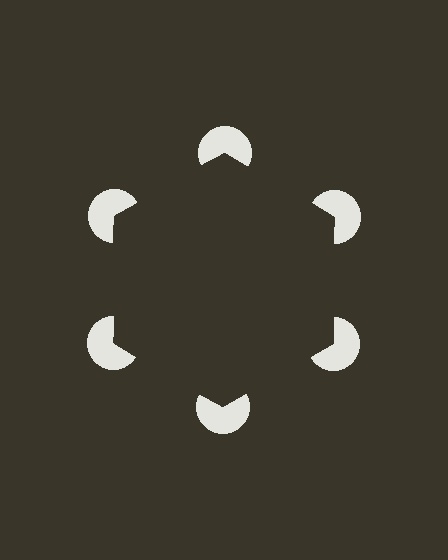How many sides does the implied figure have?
6 sides.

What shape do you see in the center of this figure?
An illusory hexagon — its edges are inferred from the aligned wedge cuts in the pac-man discs, not physically drawn.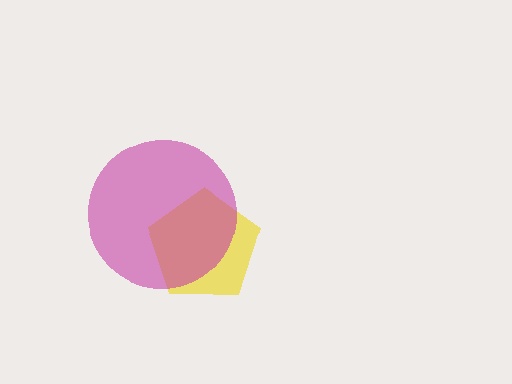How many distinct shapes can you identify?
There are 2 distinct shapes: a yellow pentagon, a magenta circle.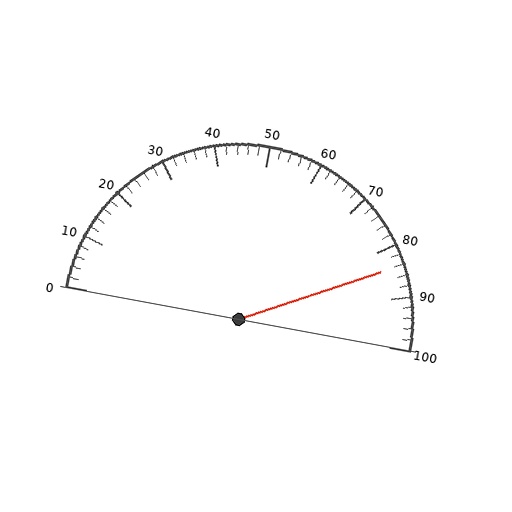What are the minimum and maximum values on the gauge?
The gauge ranges from 0 to 100.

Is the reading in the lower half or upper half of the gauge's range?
The reading is in the upper half of the range (0 to 100).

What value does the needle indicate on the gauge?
The needle indicates approximately 84.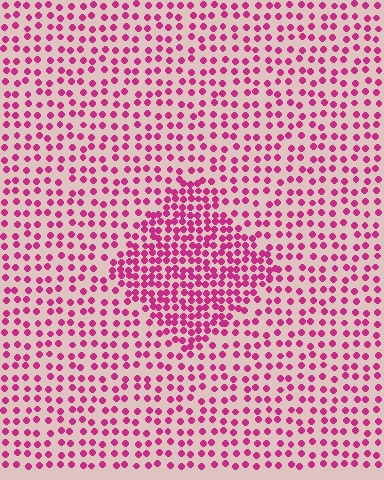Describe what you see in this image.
The image contains small magenta elements arranged at two different densities. A diamond-shaped region is visible where the elements are more densely packed than the surrounding area.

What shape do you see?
I see a diamond.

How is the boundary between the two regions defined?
The boundary is defined by a change in element density (approximately 2.0x ratio). All elements are the same color, size, and shape.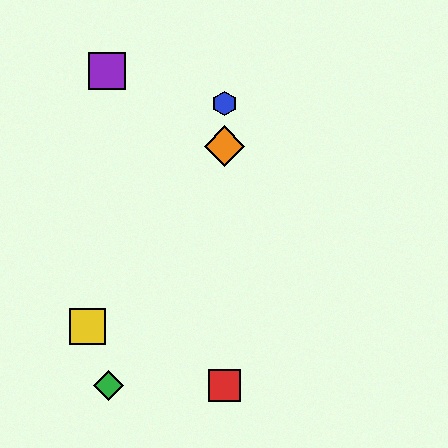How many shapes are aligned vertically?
3 shapes (the red square, the blue hexagon, the orange diamond) are aligned vertically.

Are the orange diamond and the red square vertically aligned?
Yes, both are at x≈224.